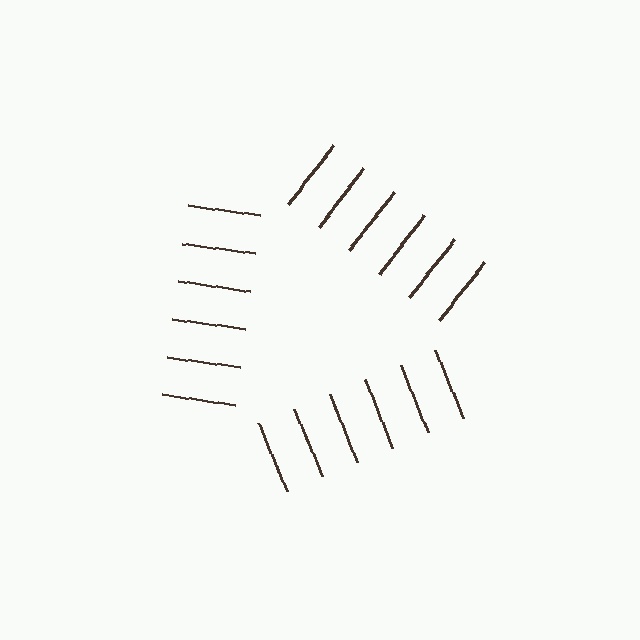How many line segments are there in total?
18 — 6 along each of the 3 edges.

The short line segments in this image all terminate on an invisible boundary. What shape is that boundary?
An illusory triangle — the line segments terminate on its edges but no continuous stroke is drawn.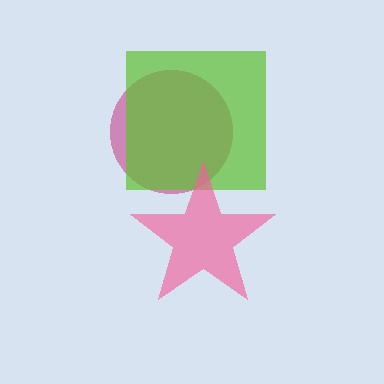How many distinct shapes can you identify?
There are 3 distinct shapes: a magenta circle, a lime square, a pink star.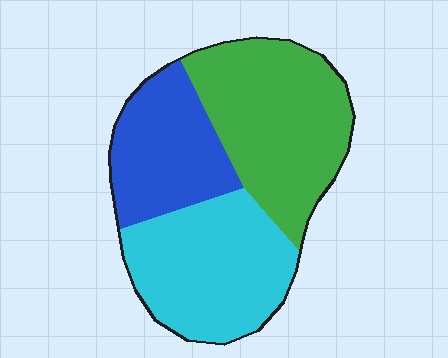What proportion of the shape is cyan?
Cyan covers about 35% of the shape.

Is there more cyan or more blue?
Cyan.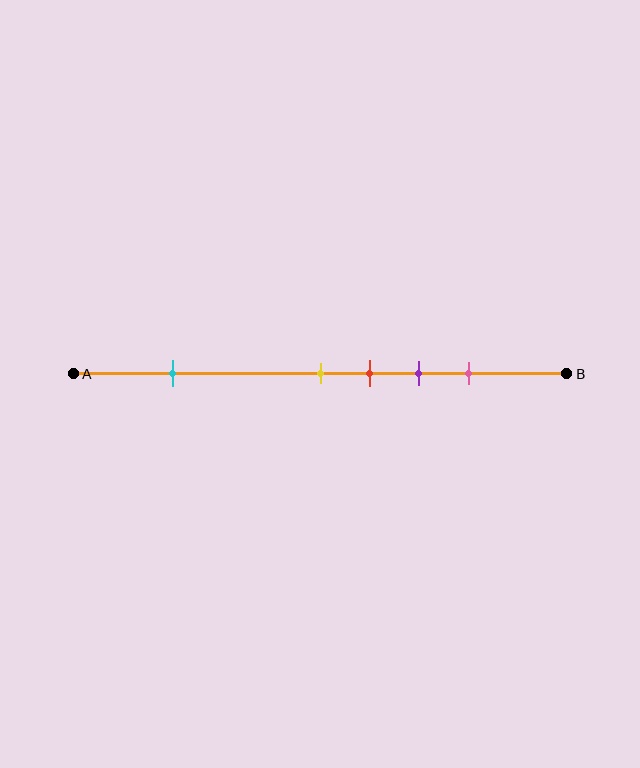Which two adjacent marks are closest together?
The yellow and red marks are the closest adjacent pair.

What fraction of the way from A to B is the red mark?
The red mark is approximately 60% (0.6) of the way from A to B.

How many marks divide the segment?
There are 5 marks dividing the segment.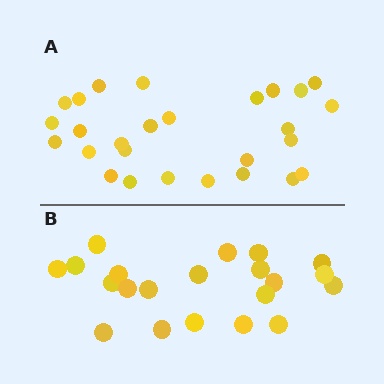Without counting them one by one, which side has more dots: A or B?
Region A (the top region) has more dots.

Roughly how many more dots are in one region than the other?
Region A has about 6 more dots than region B.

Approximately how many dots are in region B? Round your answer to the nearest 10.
About 20 dots. (The exact count is 21, which rounds to 20.)